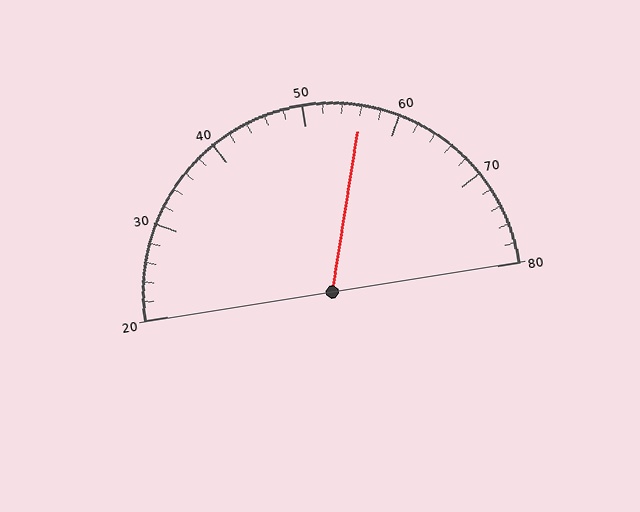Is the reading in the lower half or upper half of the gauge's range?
The reading is in the upper half of the range (20 to 80).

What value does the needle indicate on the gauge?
The needle indicates approximately 56.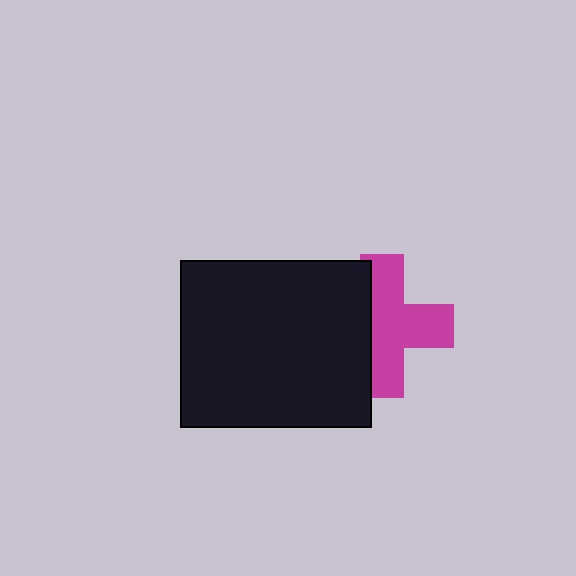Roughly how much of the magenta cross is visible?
About half of it is visible (roughly 64%).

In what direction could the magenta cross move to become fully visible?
The magenta cross could move right. That would shift it out from behind the black rectangle entirely.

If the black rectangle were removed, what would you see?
You would see the complete magenta cross.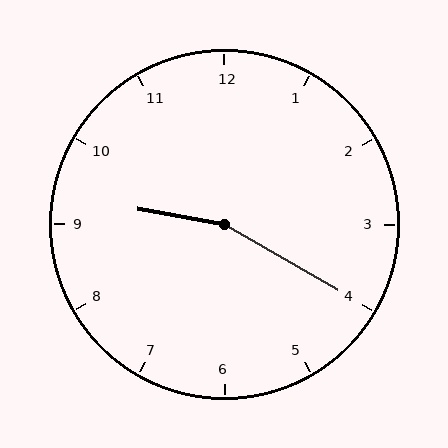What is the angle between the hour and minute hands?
Approximately 160 degrees.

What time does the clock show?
9:20.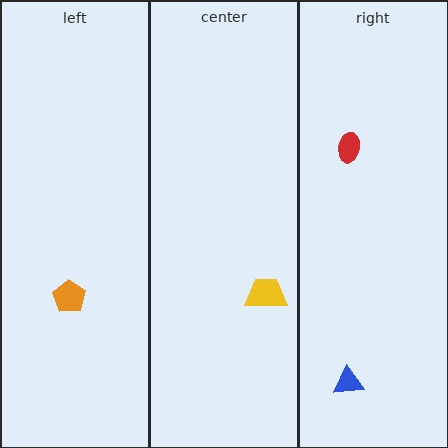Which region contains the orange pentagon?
The left region.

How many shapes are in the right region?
2.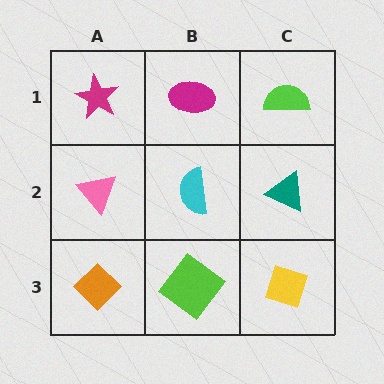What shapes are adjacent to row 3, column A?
A pink triangle (row 2, column A), a lime diamond (row 3, column B).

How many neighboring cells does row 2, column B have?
4.